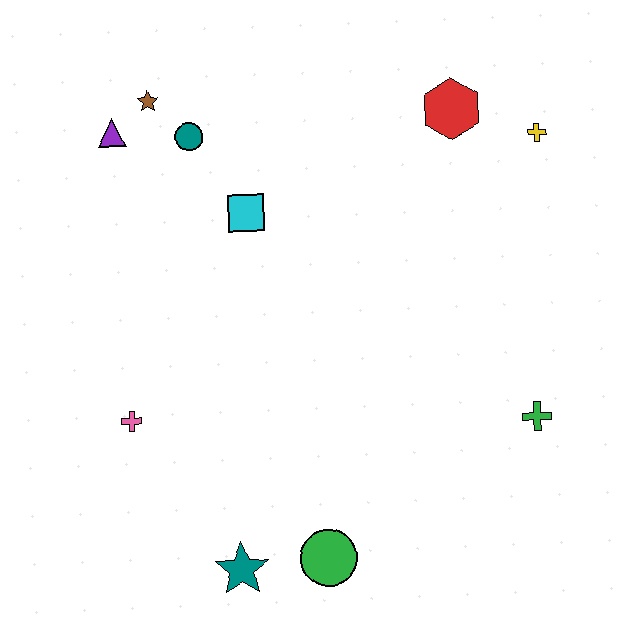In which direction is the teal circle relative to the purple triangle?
The teal circle is to the right of the purple triangle.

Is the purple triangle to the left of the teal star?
Yes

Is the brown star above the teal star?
Yes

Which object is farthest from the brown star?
The green cross is farthest from the brown star.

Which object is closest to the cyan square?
The teal circle is closest to the cyan square.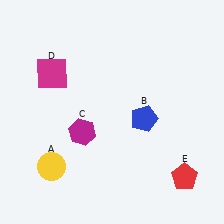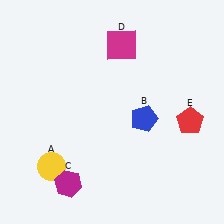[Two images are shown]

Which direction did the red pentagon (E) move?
The red pentagon (E) moved up.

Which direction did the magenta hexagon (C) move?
The magenta hexagon (C) moved down.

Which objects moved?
The objects that moved are: the magenta hexagon (C), the magenta square (D), the red pentagon (E).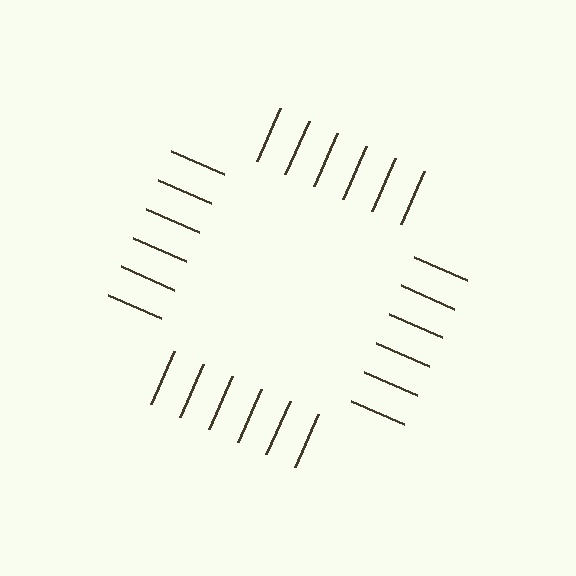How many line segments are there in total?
24 — 6 along each of the 4 edges.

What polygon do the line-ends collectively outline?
An illusory square — the line segments terminate on its edges but no continuous stroke is drawn.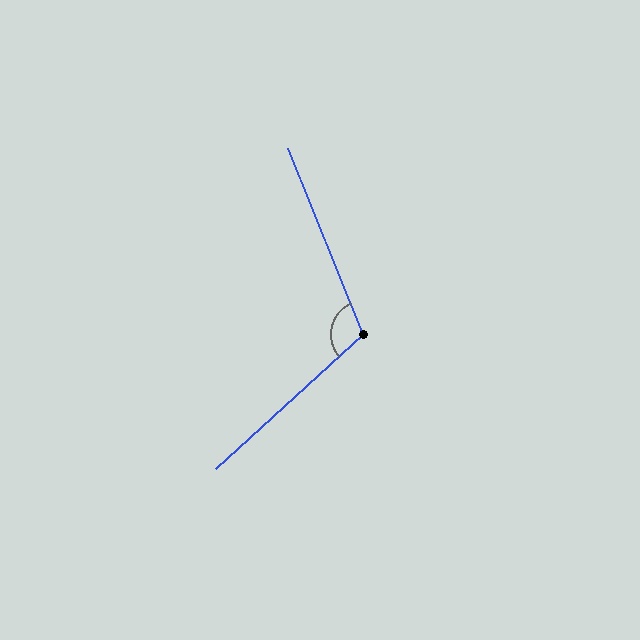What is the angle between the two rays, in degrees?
Approximately 110 degrees.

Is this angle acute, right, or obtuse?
It is obtuse.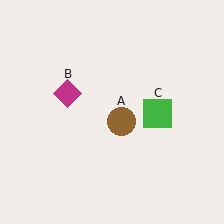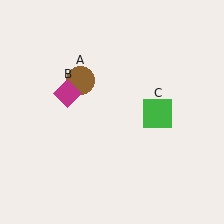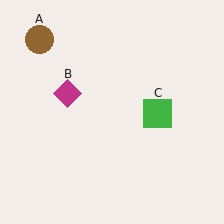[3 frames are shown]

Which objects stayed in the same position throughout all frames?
Magenta diamond (object B) and green square (object C) remained stationary.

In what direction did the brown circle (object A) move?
The brown circle (object A) moved up and to the left.